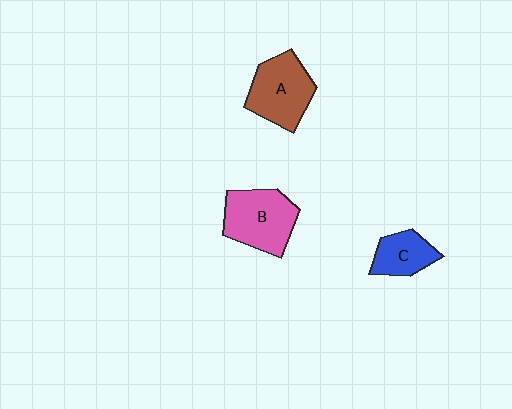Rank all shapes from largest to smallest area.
From largest to smallest: B (pink), A (brown), C (blue).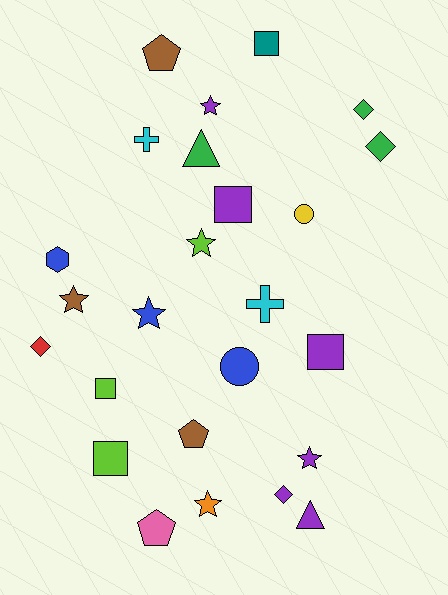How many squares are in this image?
There are 5 squares.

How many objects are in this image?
There are 25 objects.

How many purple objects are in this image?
There are 6 purple objects.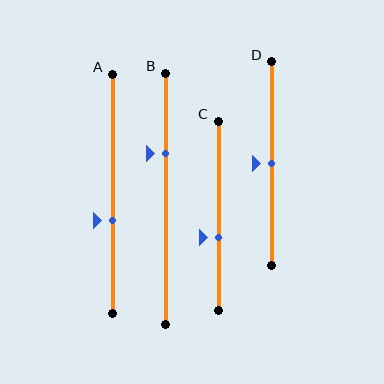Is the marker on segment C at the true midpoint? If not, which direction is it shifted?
No, the marker on segment C is shifted downward by about 11% of the segment length.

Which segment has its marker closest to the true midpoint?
Segment D has its marker closest to the true midpoint.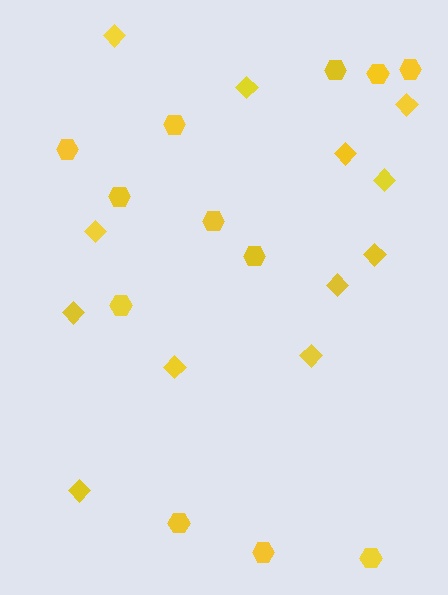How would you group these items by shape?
There are 2 groups: one group of diamonds (12) and one group of hexagons (12).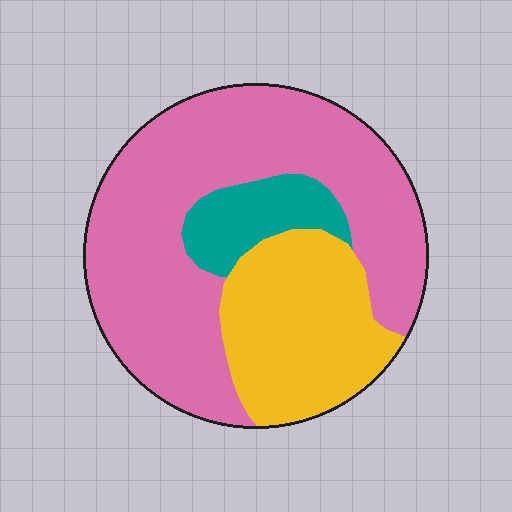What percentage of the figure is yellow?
Yellow covers 28% of the figure.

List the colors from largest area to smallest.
From largest to smallest: pink, yellow, teal.